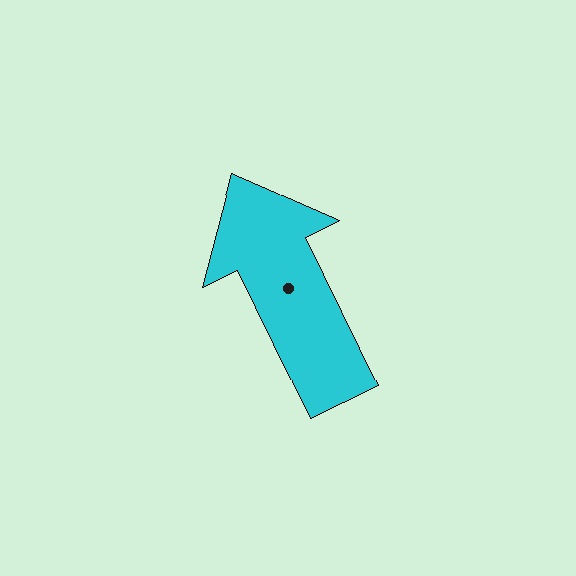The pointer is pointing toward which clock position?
Roughly 11 o'clock.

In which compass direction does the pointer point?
Northwest.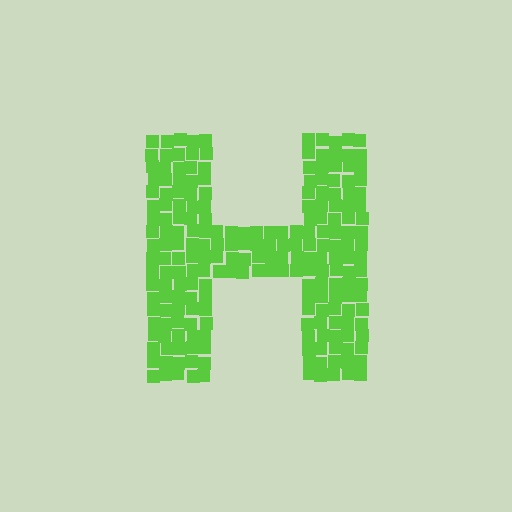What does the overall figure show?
The overall figure shows the letter H.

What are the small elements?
The small elements are squares.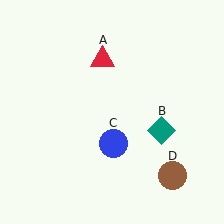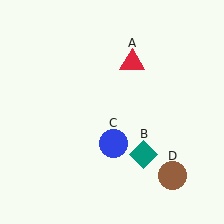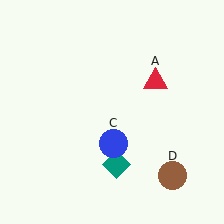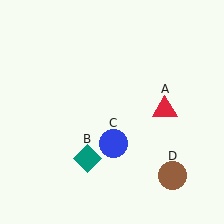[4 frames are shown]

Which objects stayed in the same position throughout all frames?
Blue circle (object C) and brown circle (object D) remained stationary.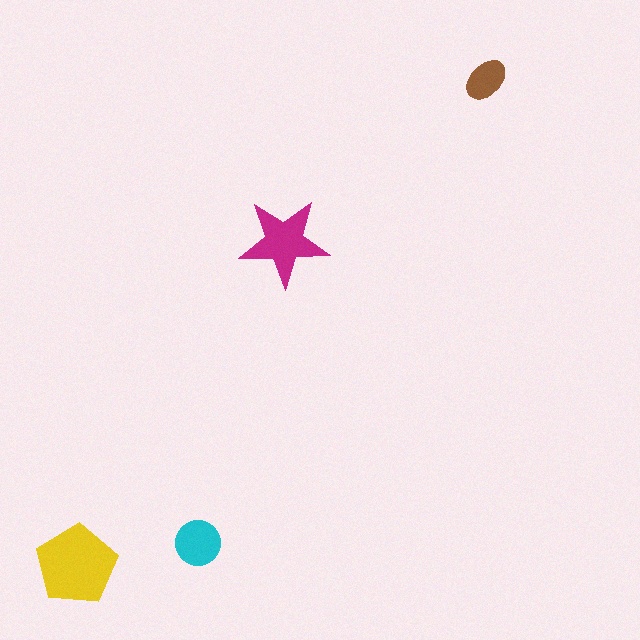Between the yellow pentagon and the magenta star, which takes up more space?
The yellow pentagon.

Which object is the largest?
The yellow pentagon.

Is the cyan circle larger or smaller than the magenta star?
Smaller.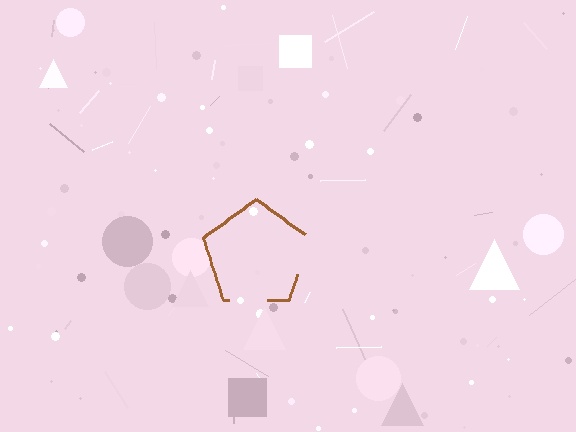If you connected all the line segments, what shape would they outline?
They would outline a pentagon.